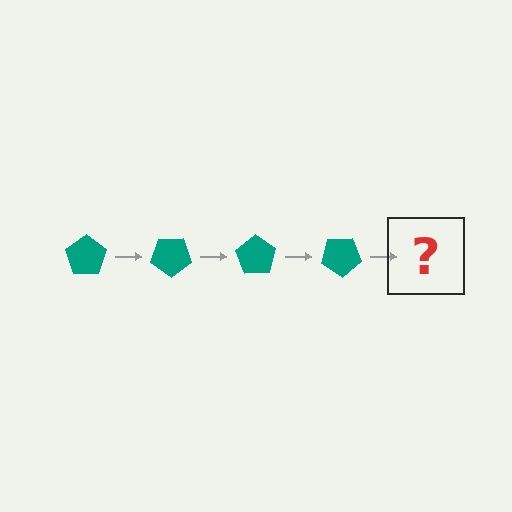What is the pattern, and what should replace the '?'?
The pattern is that the pentagon rotates 35 degrees each step. The '?' should be a teal pentagon rotated 140 degrees.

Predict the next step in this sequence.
The next step is a teal pentagon rotated 140 degrees.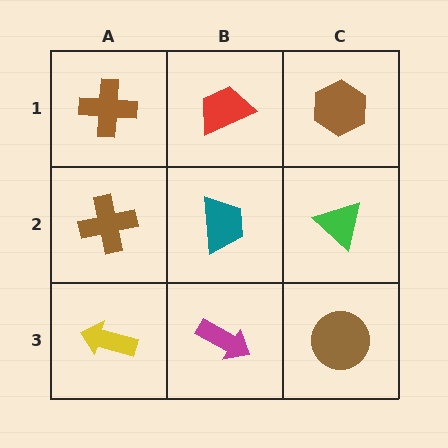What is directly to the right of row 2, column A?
A teal trapezoid.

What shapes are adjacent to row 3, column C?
A green triangle (row 2, column C), a magenta arrow (row 3, column B).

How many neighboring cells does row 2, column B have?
4.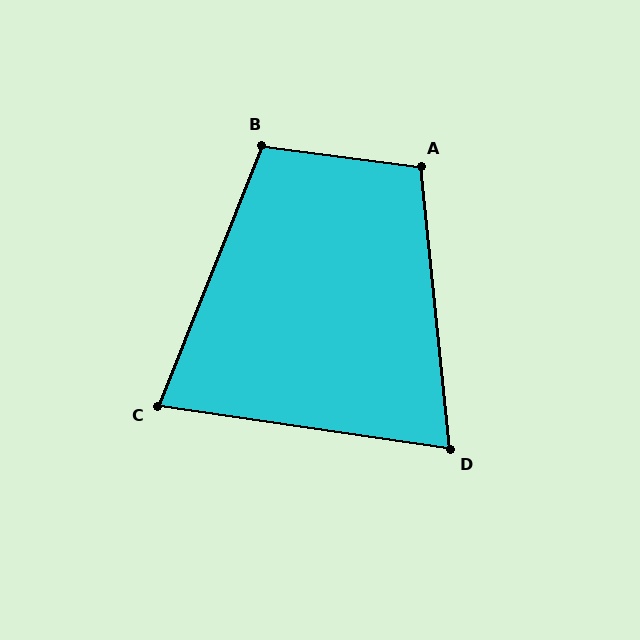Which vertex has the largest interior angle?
B, at approximately 104 degrees.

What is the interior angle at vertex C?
Approximately 77 degrees (acute).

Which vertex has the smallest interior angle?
D, at approximately 76 degrees.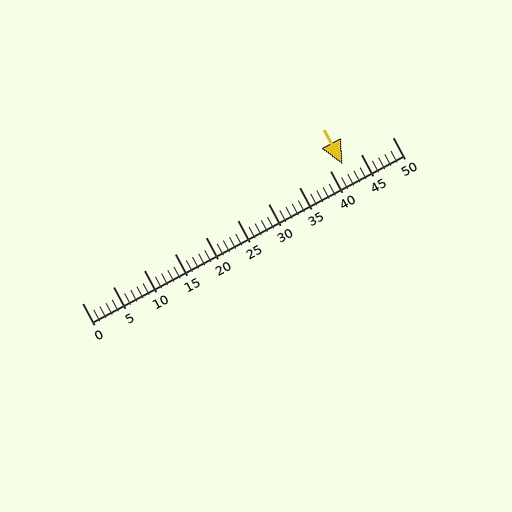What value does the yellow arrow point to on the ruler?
The yellow arrow points to approximately 42.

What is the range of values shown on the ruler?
The ruler shows values from 0 to 50.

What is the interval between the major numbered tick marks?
The major tick marks are spaced 5 units apart.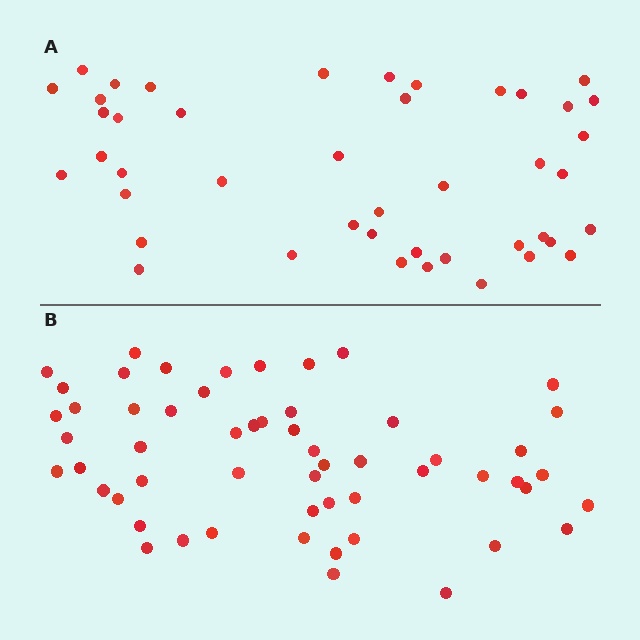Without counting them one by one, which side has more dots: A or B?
Region B (the bottom region) has more dots.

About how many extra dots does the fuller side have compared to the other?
Region B has roughly 12 or so more dots than region A.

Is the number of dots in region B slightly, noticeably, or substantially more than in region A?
Region B has noticeably more, but not dramatically so. The ratio is roughly 1.3 to 1.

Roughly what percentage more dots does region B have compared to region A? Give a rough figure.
About 25% more.